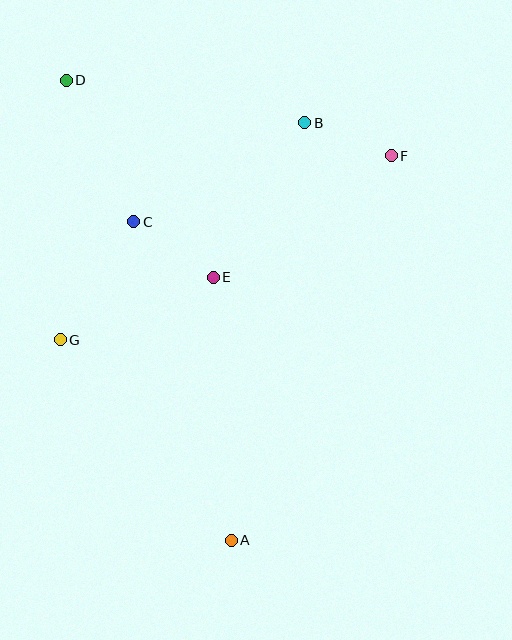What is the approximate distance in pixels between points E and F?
The distance between E and F is approximately 215 pixels.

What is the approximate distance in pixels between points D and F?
The distance between D and F is approximately 334 pixels.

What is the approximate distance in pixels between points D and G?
The distance between D and G is approximately 260 pixels.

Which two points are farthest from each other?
Points A and D are farthest from each other.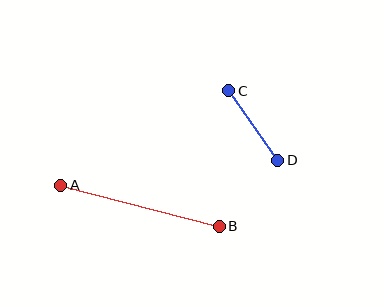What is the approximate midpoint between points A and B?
The midpoint is at approximately (140, 206) pixels.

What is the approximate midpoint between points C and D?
The midpoint is at approximately (253, 126) pixels.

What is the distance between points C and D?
The distance is approximately 85 pixels.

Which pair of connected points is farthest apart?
Points A and B are farthest apart.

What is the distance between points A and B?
The distance is approximately 164 pixels.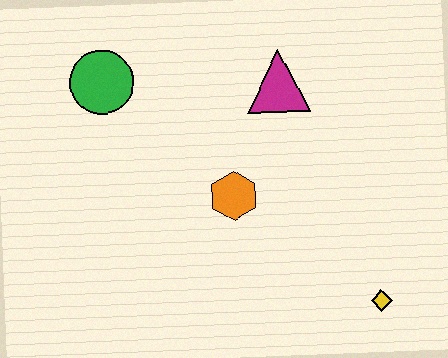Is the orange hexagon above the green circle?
No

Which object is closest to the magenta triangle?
The orange hexagon is closest to the magenta triangle.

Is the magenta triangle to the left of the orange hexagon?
No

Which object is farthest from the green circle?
The yellow diamond is farthest from the green circle.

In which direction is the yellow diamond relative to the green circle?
The yellow diamond is to the right of the green circle.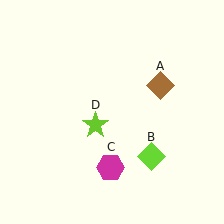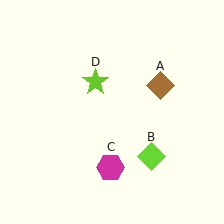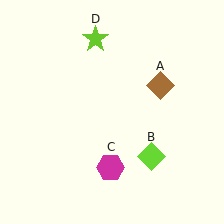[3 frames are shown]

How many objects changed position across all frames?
1 object changed position: lime star (object D).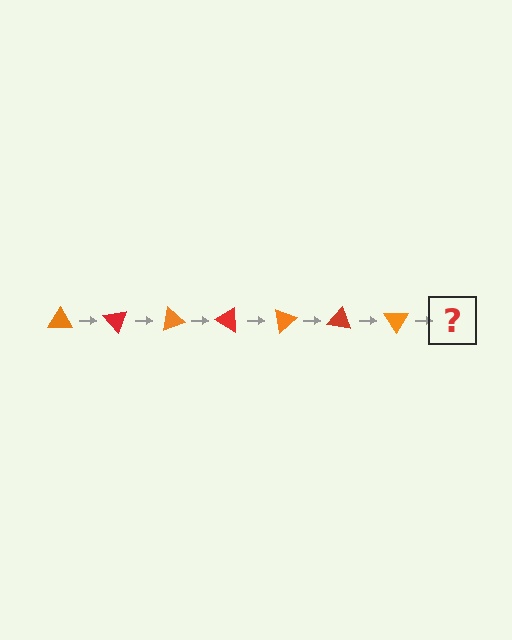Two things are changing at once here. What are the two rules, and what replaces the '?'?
The two rules are that it rotates 50 degrees each step and the color cycles through orange and red. The '?' should be a red triangle, rotated 350 degrees from the start.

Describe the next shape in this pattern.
It should be a red triangle, rotated 350 degrees from the start.